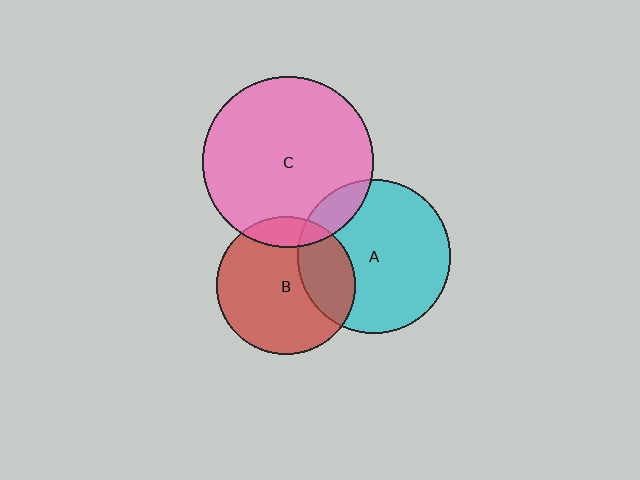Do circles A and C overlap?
Yes.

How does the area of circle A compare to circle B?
Approximately 1.2 times.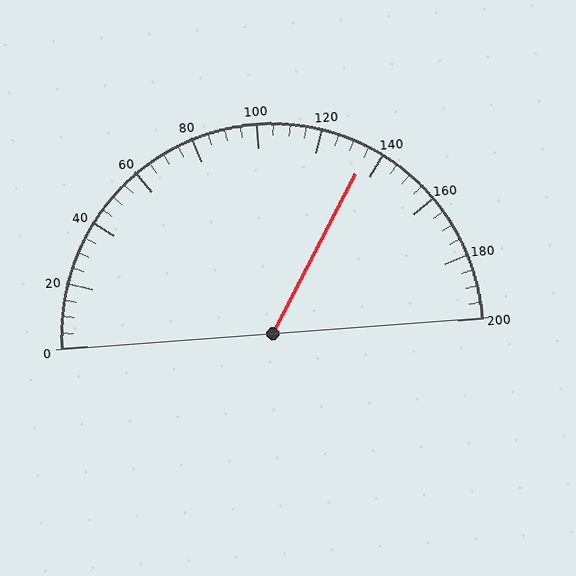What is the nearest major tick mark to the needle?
The nearest major tick mark is 140.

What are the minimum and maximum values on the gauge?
The gauge ranges from 0 to 200.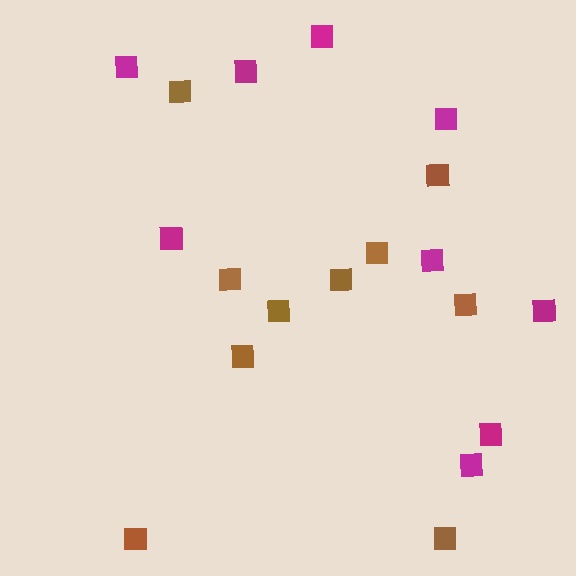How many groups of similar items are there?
There are 2 groups: one group of brown squares (10) and one group of magenta squares (9).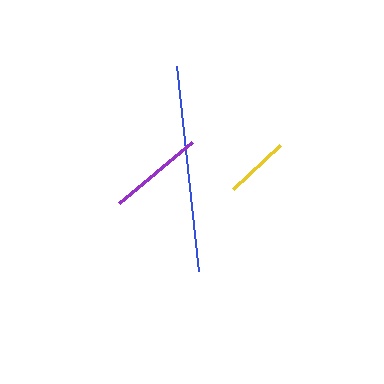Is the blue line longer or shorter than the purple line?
The blue line is longer than the purple line.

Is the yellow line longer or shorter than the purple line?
The purple line is longer than the yellow line.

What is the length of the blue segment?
The blue segment is approximately 207 pixels long.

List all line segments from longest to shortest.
From longest to shortest: blue, purple, yellow.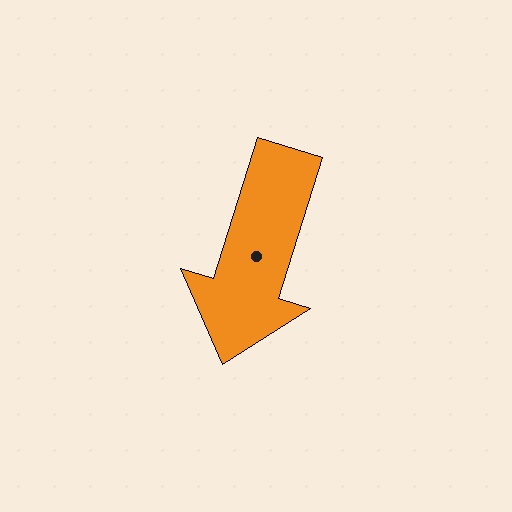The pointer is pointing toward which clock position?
Roughly 7 o'clock.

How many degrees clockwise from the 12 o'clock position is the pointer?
Approximately 197 degrees.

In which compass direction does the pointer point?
South.